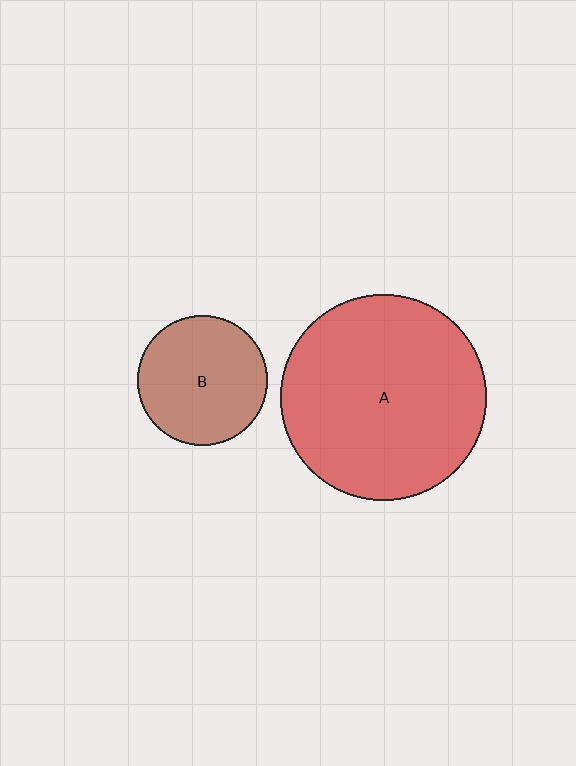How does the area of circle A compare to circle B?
Approximately 2.5 times.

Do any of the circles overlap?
No, none of the circles overlap.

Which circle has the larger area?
Circle A (red).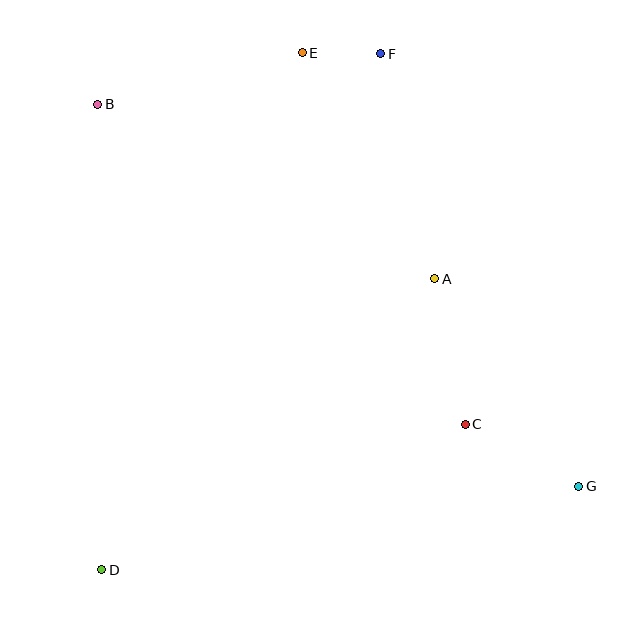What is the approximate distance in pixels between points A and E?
The distance between A and E is approximately 262 pixels.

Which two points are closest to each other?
Points E and F are closest to each other.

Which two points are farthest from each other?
Points B and G are farthest from each other.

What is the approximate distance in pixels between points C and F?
The distance between C and F is approximately 380 pixels.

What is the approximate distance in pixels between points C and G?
The distance between C and G is approximately 129 pixels.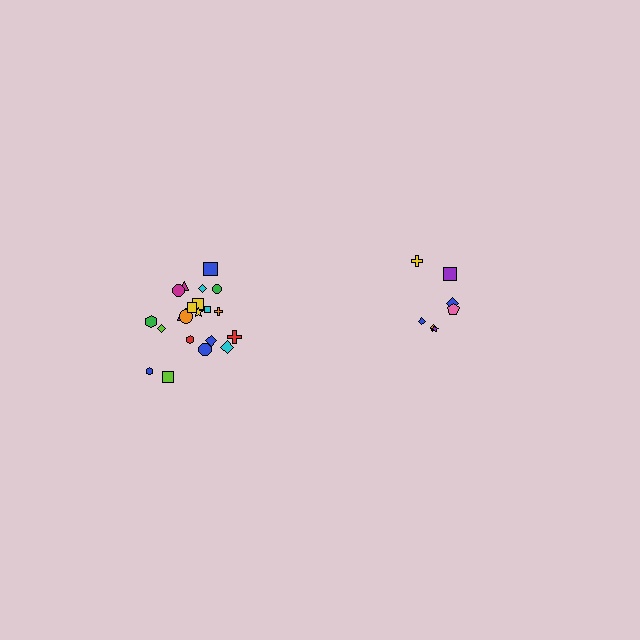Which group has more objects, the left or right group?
The left group.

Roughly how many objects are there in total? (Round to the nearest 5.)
Roughly 30 objects in total.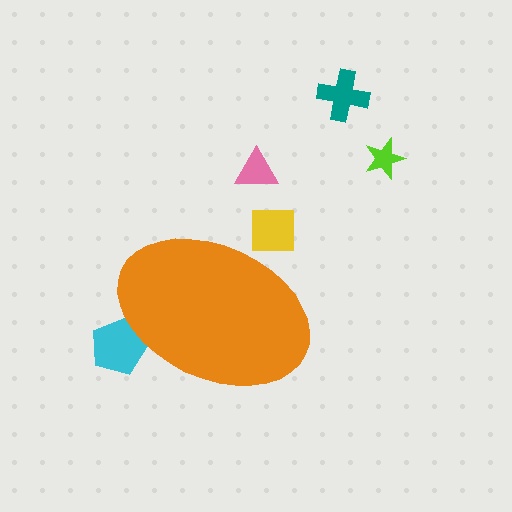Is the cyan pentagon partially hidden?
Yes, the cyan pentagon is partially hidden behind the orange ellipse.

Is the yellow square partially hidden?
Yes, the yellow square is partially hidden behind the orange ellipse.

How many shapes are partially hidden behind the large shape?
2 shapes are partially hidden.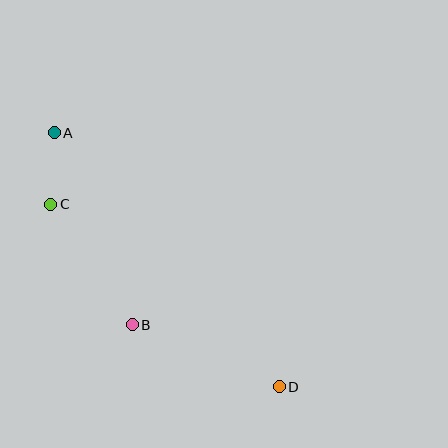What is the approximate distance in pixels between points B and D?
The distance between B and D is approximately 159 pixels.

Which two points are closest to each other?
Points A and C are closest to each other.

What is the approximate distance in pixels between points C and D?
The distance between C and D is approximately 293 pixels.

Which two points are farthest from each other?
Points A and D are farthest from each other.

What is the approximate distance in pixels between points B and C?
The distance between B and C is approximately 146 pixels.